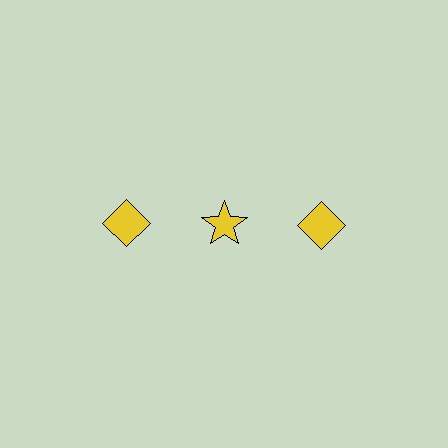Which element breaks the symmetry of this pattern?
The yellow star in the top row, second from left column breaks the symmetry. All other shapes are yellow diamonds.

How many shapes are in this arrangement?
There are 3 shapes arranged in a grid pattern.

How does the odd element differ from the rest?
It has a different shape: star instead of diamond.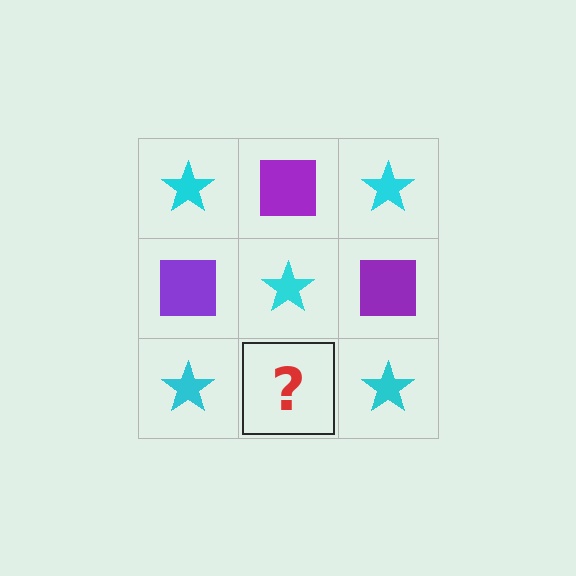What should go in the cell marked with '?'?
The missing cell should contain a purple square.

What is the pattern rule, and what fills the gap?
The rule is that it alternates cyan star and purple square in a checkerboard pattern. The gap should be filled with a purple square.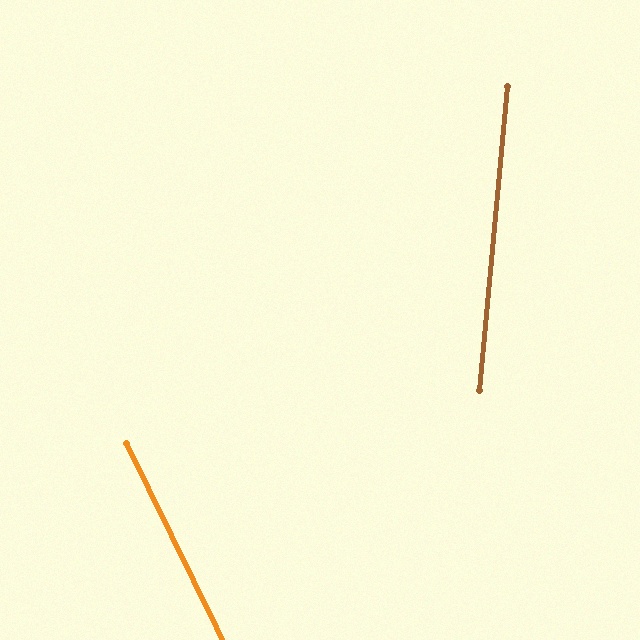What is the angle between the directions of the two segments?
Approximately 31 degrees.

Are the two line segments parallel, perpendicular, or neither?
Neither parallel nor perpendicular — they differ by about 31°.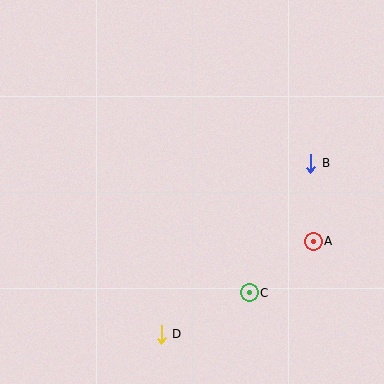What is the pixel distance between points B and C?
The distance between B and C is 143 pixels.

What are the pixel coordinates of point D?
Point D is at (161, 334).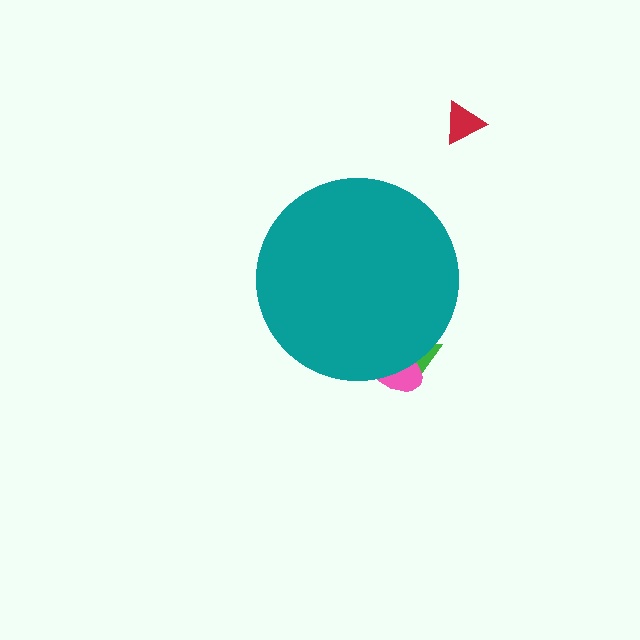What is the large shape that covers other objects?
A teal circle.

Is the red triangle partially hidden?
No, the red triangle is fully visible.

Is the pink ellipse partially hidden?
Yes, the pink ellipse is partially hidden behind the teal circle.